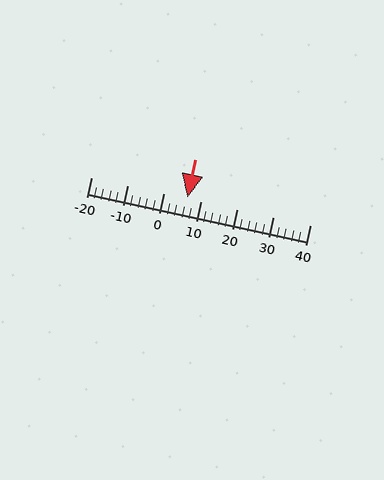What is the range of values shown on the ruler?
The ruler shows values from -20 to 40.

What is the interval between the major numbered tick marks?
The major tick marks are spaced 10 units apart.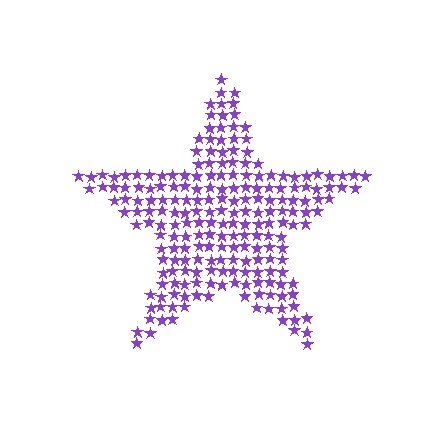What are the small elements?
The small elements are stars.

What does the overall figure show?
The overall figure shows a star.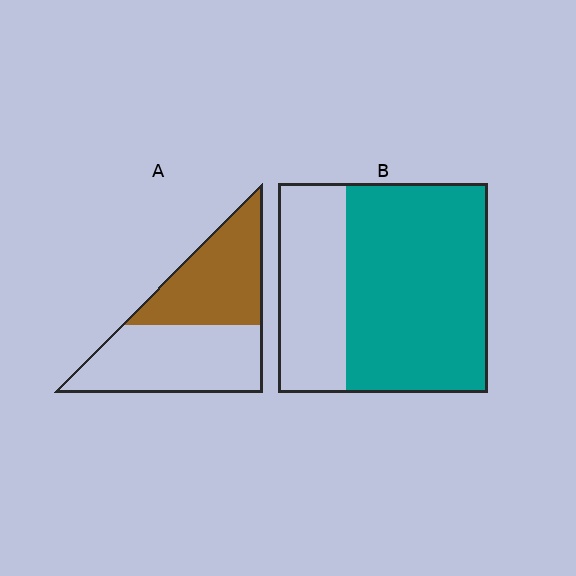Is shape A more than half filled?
No.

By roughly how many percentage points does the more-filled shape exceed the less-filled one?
By roughly 20 percentage points (B over A).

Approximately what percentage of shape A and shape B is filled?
A is approximately 45% and B is approximately 70%.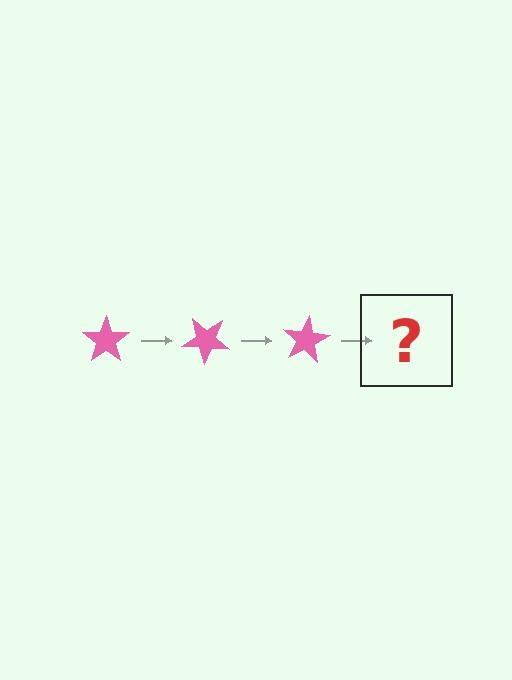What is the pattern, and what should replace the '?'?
The pattern is that the star rotates 40 degrees each step. The '?' should be a pink star rotated 120 degrees.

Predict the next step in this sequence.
The next step is a pink star rotated 120 degrees.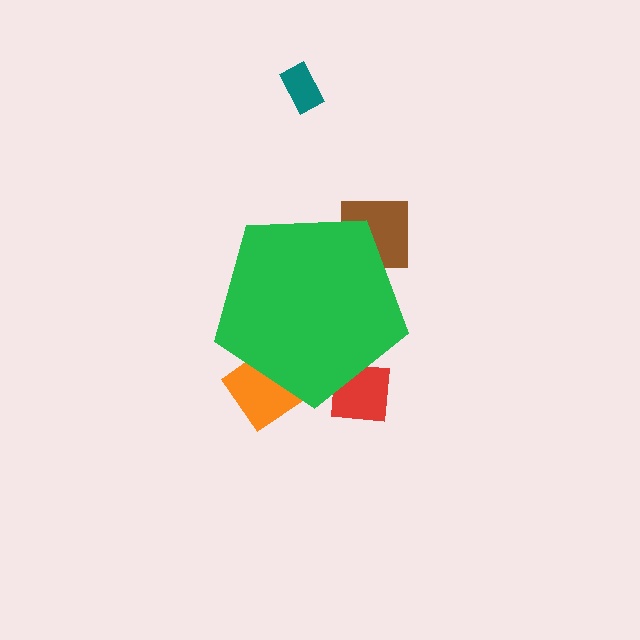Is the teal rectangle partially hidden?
No, the teal rectangle is fully visible.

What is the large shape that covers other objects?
A green pentagon.